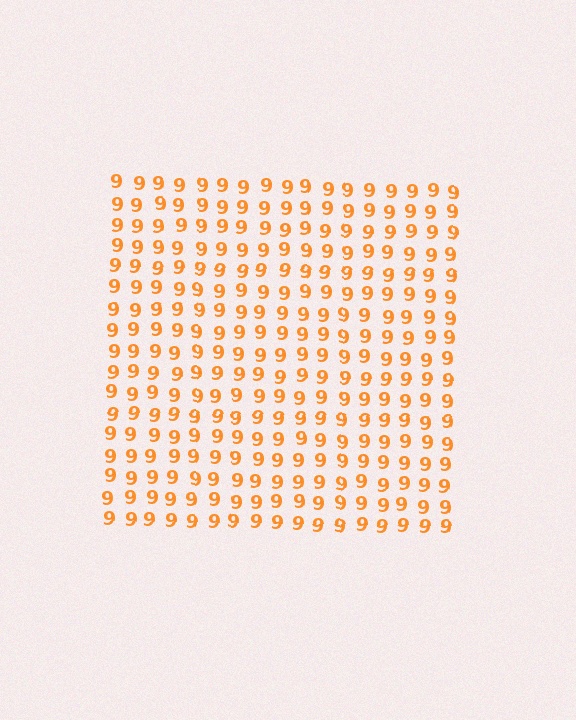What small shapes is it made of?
It is made of small digit 9's.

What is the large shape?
The large shape is a square.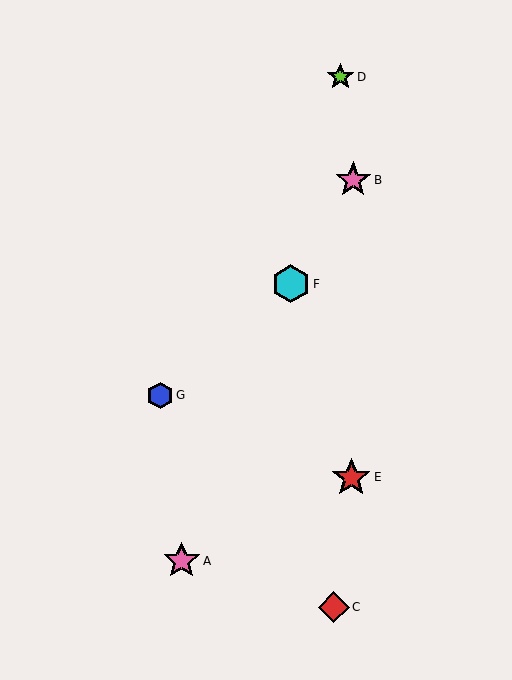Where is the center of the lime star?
The center of the lime star is at (340, 77).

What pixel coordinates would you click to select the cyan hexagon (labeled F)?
Click at (291, 284) to select the cyan hexagon F.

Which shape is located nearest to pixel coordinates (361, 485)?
The red star (labeled E) at (351, 477) is nearest to that location.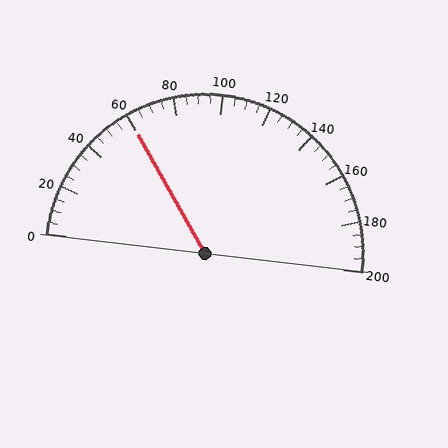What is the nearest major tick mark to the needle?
The nearest major tick mark is 60.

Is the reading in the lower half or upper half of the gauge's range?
The reading is in the lower half of the range (0 to 200).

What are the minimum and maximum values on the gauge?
The gauge ranges from 0 to 200.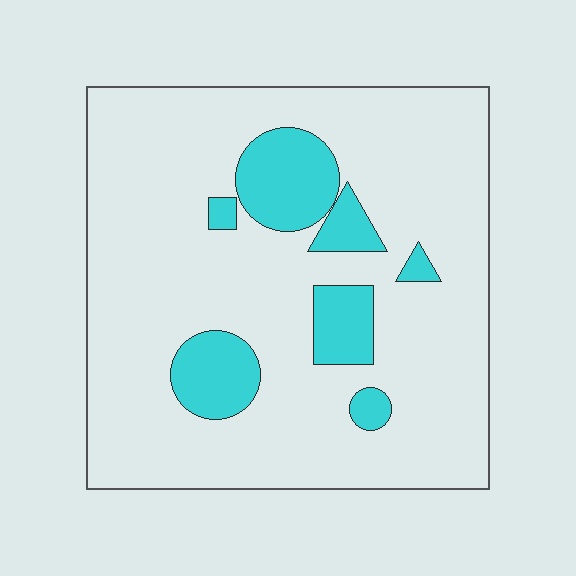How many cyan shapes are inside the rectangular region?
7.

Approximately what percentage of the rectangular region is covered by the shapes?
Approximately 15%.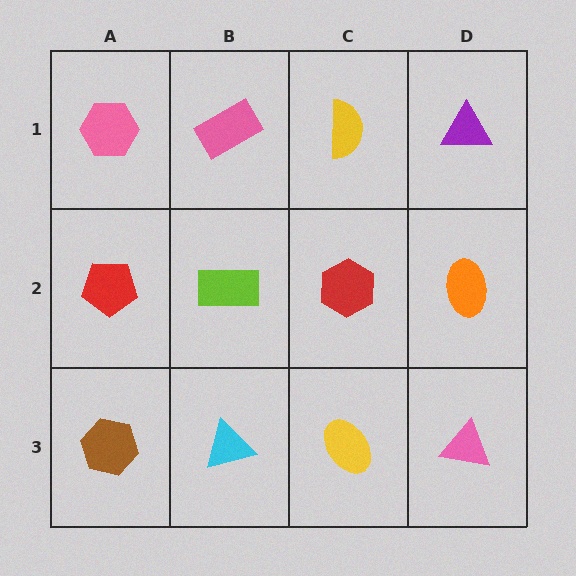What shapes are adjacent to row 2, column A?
A pink hexagon (row 1, column A), a brown hexagon (row 3, column A), a lime rectangle (row 2, column B).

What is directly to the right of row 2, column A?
A lime rectangle.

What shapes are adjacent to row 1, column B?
A lime rectangle (row 2, column B), a pink hexagon (row 1, column A), a yellow semicircle (row 1, column C).